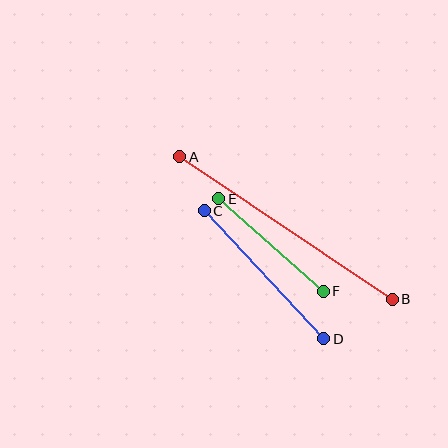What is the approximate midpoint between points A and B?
The midpoint is at approximately (286, 228) pixels.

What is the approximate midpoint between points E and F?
The midpoint is at approximately (271, 245) pixels.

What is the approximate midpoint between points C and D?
The midpoint is at approximately (264, 275) pixels.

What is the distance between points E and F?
The distance is approximately 139 pixels.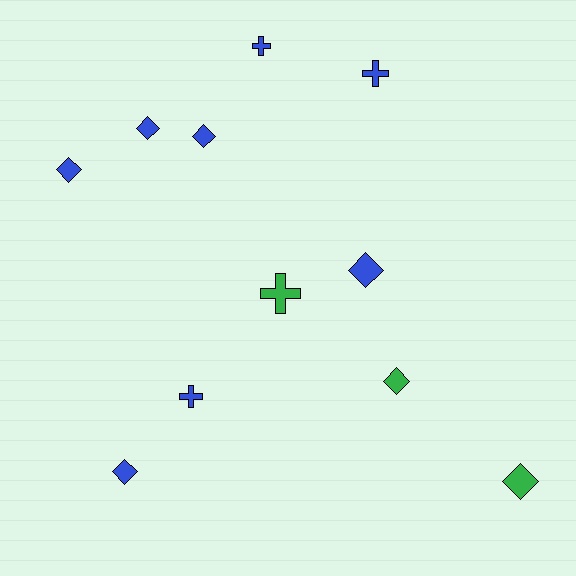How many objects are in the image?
There are 11 objects.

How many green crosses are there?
There is 1 green cross.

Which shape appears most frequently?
Diamond, with 7 objects.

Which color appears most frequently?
Blue, with 8 objects.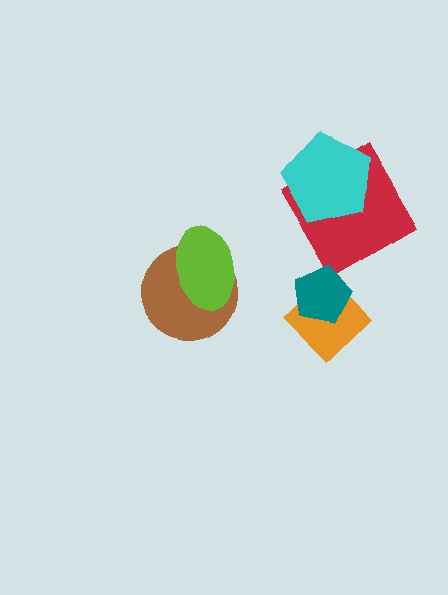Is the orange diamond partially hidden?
Yes, it is partially covered by another shape.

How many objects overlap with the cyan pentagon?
1 object overlaps with the cyan pentagon.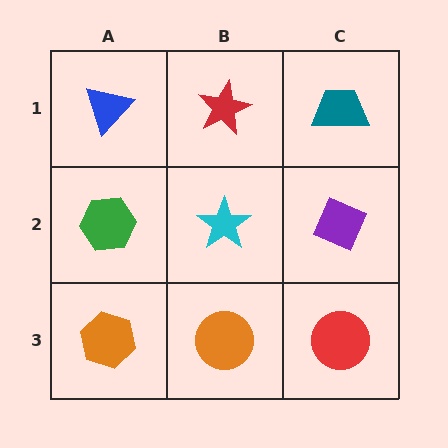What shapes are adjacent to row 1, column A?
A green hexagon (row 2, column A), a red star (row 1, column B).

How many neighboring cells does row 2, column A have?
3.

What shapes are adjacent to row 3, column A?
A green hexagon (row 2, column A), an orange circle (row 3, column B).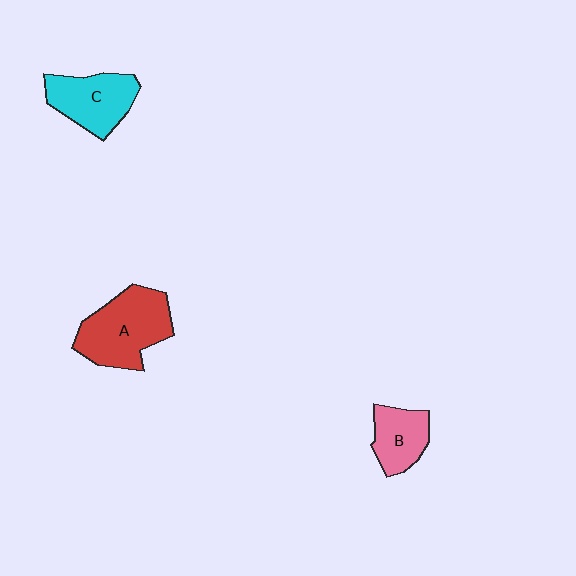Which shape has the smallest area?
Shape B (pink).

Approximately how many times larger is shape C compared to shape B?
Approximately 1.3 times.